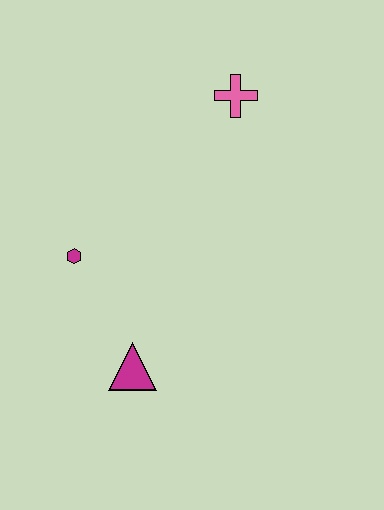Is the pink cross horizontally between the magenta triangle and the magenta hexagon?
No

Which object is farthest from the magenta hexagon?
The pink cross is farthest from the magenta hexagon.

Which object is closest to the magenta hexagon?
The magenta triangle is closest to the magenta hexagon.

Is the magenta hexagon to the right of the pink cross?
No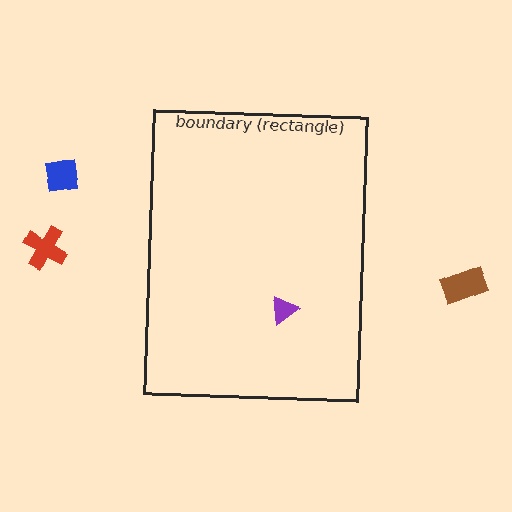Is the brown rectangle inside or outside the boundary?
Outside.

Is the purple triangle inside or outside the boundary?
Inside.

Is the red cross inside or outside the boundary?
Outside.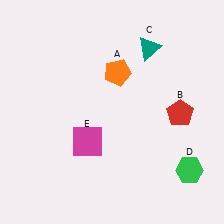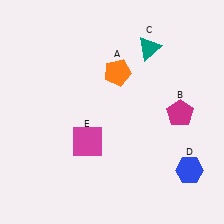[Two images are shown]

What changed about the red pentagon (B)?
In Image 1, B is red. In Image 2, it changed to magenta.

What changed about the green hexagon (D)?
In Image 1, D is green. In Image 2, it changed to blue.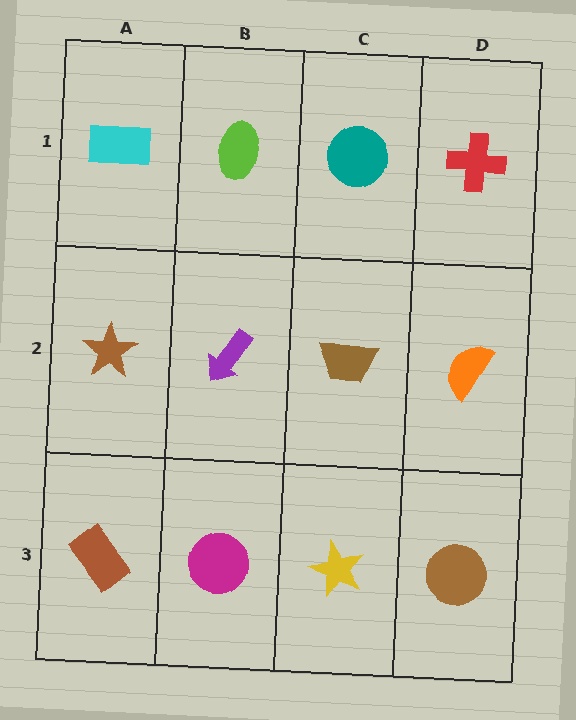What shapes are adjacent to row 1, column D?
An orange semicircle (row 2, column D), a teal circle (row 1, column C).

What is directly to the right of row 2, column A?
A purple arrow.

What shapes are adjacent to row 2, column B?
A lime ellipse (row 1, column B), a magenta circle (row 3, column B), a brown star (row 2, column A), a brown trapezoid (row 2, column C).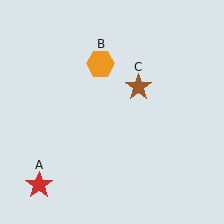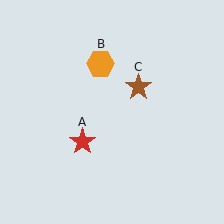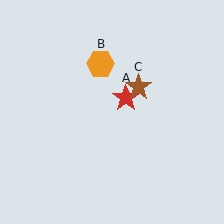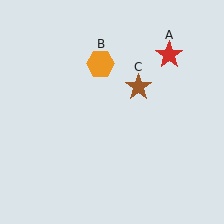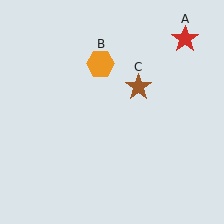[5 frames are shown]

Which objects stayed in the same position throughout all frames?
Orange hexagon (object B) and brown star (object C) remained stationary.